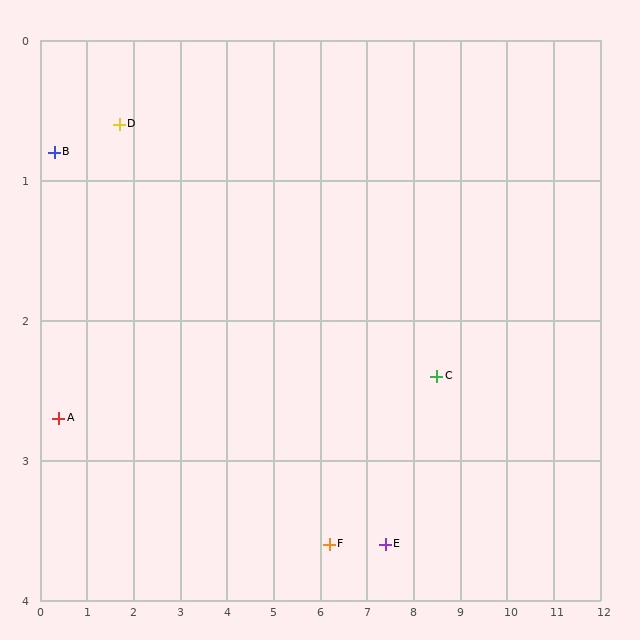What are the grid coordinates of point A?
Point A is at approximately (0.4, 2.7).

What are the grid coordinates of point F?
Point F is at approximately (6.2, 3.6).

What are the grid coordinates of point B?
Point B is at approximately (0.3, 0.8).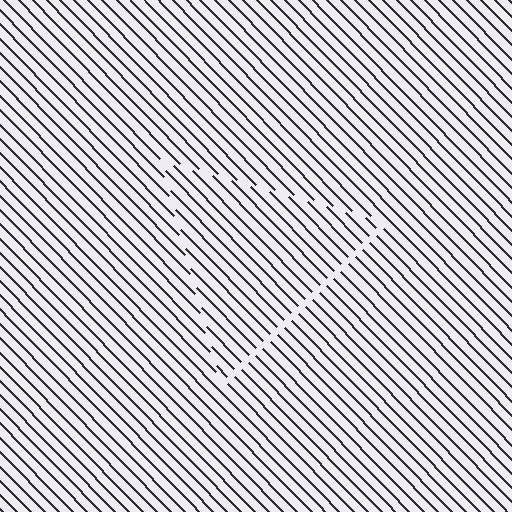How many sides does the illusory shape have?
3 sides — the line-ends trace a triangle.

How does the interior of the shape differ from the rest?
The interior of the shape contains the same grating, shifted by half a period — the contour is defined by the phase discontinuity where line-ends from the inner and outer gratings abut.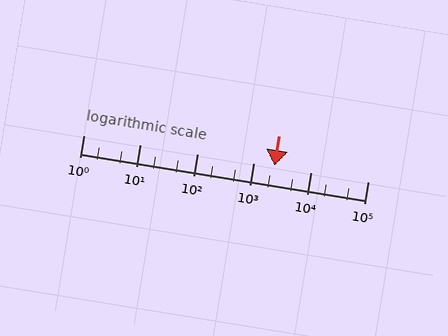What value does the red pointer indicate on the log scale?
The pointer indicates approximately 2300.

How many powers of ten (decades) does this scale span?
The scale spans 5 decades, from 1 to 100000.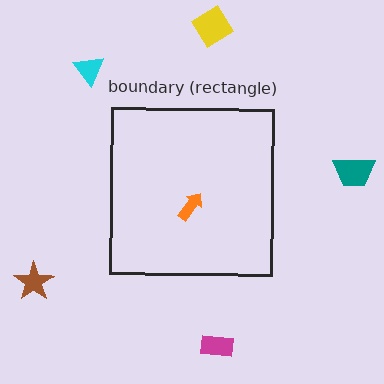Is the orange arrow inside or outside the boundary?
Inside.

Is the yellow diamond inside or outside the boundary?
Outside.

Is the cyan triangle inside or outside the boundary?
Outside.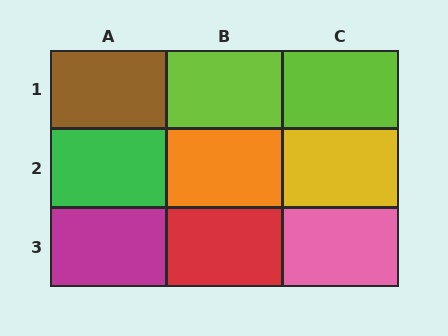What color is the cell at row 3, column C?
Pink.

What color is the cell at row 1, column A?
Brown.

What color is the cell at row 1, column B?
Lime.